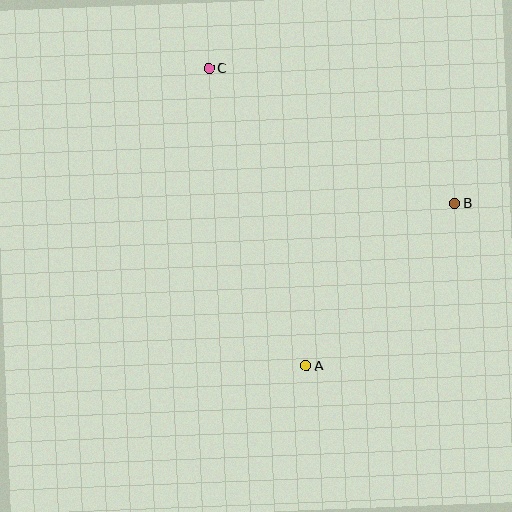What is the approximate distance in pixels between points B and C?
The distance between B and C is approximately 280 pixels.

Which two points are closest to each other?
Points A and B are closest to each other.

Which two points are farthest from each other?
Points A and C are farthest from each other.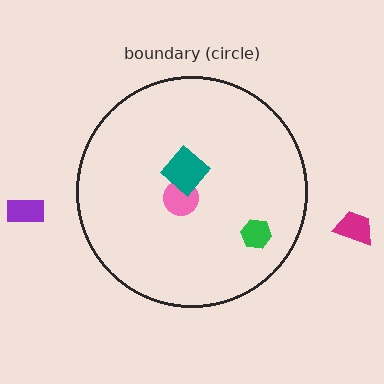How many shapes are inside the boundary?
3 inside, 2 outside.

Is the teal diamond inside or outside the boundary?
Inside.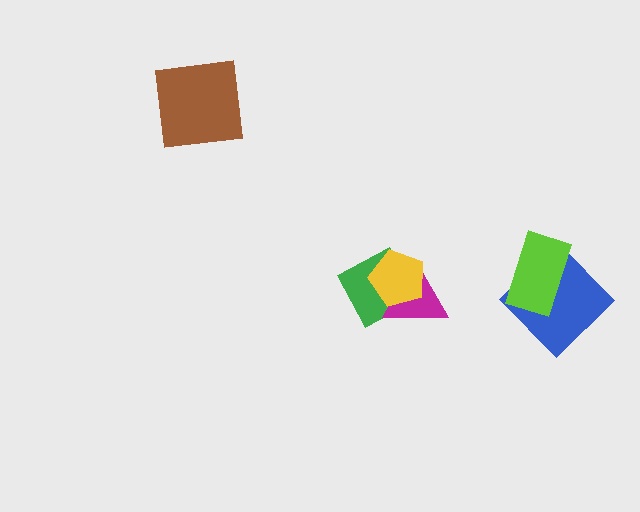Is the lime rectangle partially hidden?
No, no other shape covers it.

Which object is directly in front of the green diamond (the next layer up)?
The magenta triangle is directly in front of the green diamond.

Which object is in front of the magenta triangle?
The yellow pentagon is in front of the magenta triangle.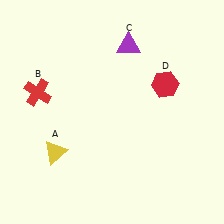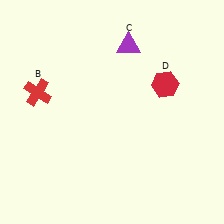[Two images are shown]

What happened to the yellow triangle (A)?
The yellow triangle (A) was removed in Image 2. It was in the bottom-left area of Image 1.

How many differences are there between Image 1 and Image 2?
There is 1 difference between the two images.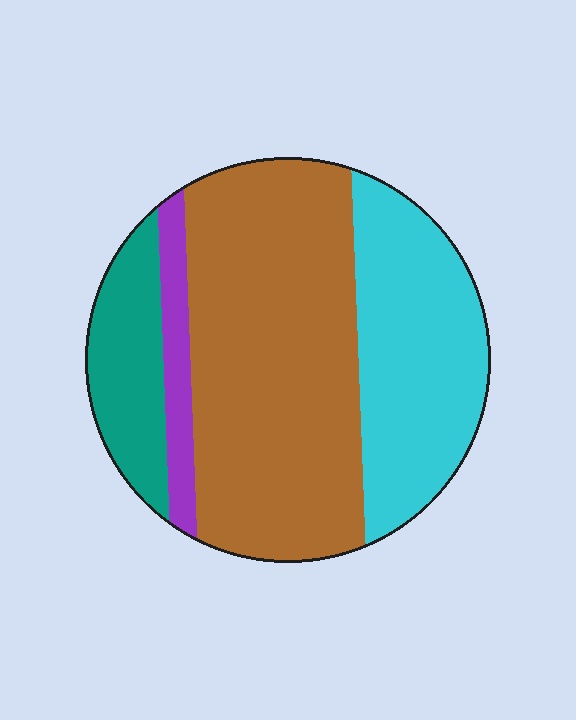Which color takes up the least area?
Purple, at roughly 5%.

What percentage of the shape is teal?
Teal covers 14% of the shape.